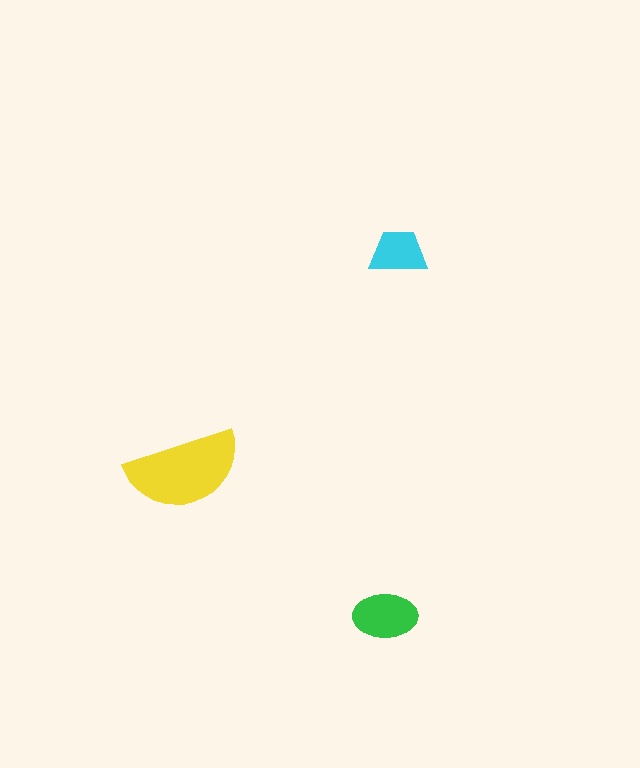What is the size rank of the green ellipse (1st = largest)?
2nd.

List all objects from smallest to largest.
The cyan trapezoid, the green ellipse, the yellow semicircle.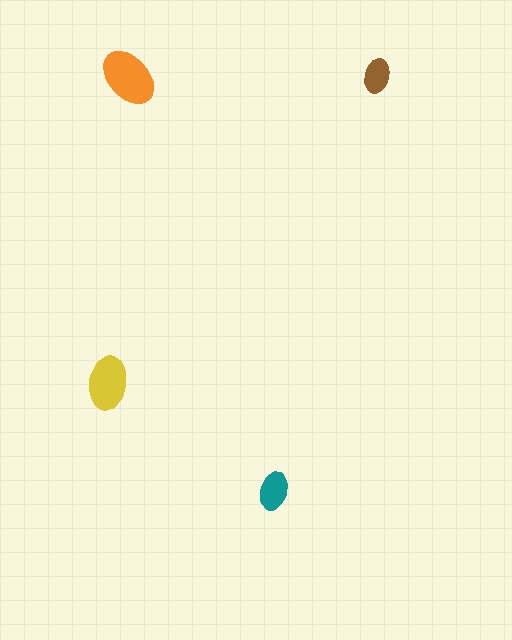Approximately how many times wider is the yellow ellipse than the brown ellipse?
About 1.5 times wider.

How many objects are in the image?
There are 4 objects in the image.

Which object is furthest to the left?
The yellow ellipse is leftmost.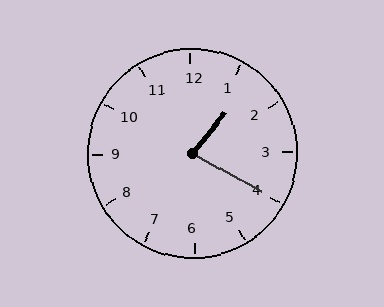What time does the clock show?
1:20.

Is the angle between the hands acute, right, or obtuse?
It is acute.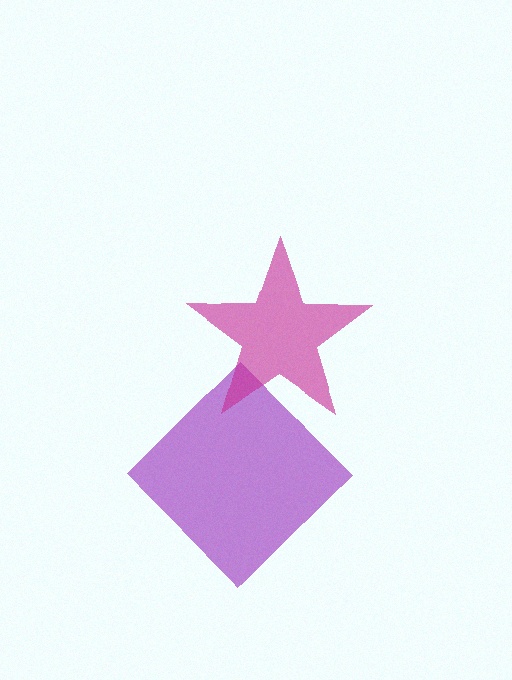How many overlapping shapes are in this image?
There are 2 overlapping shapes in the image.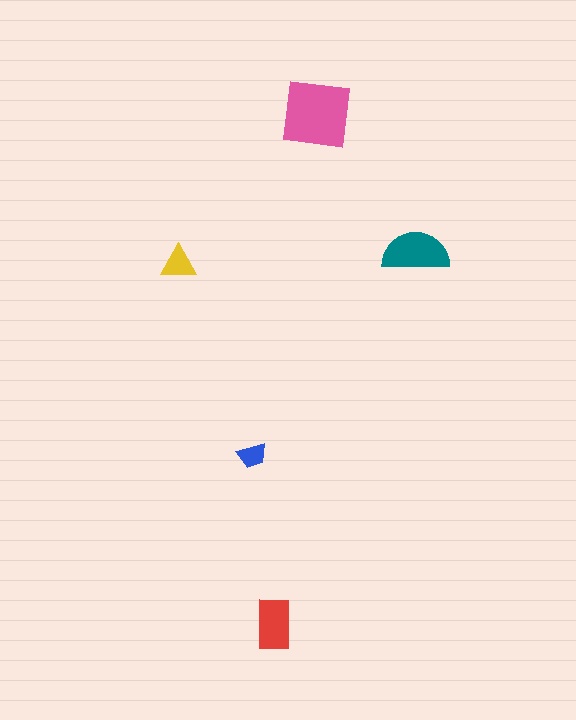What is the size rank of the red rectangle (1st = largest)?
3rd.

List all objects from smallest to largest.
The blue trapezoid, the yellow triangle, the red rectangle, the teal semicircle, the pink square.